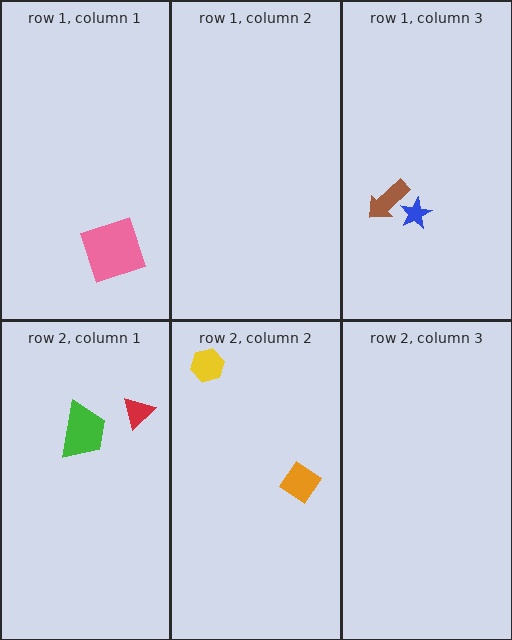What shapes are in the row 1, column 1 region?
The pink square.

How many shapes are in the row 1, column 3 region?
2.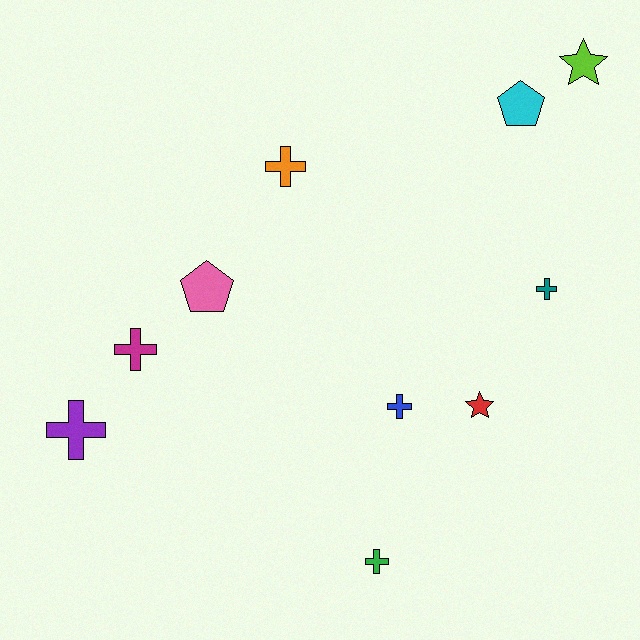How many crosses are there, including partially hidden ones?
There are 6 crosses.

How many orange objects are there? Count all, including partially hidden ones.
There is 1 orange object.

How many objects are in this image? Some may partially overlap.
There are 10 objects.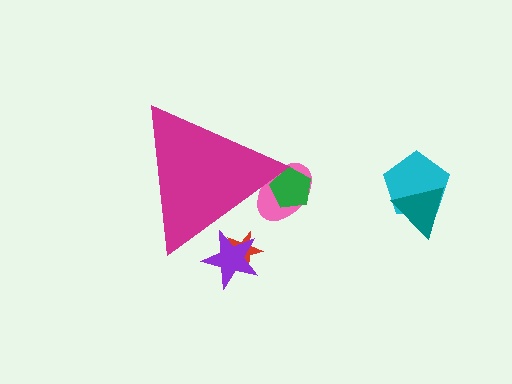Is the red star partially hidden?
Yes, the red star is partially hidden behind the magenta triangle.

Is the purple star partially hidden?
Yes, the purple star is partially hidden behind the magenta triangle.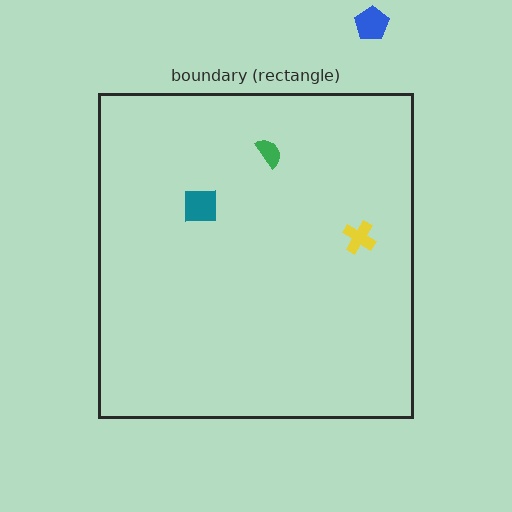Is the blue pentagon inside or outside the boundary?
Outside.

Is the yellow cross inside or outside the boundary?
Inside.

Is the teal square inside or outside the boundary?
Inside.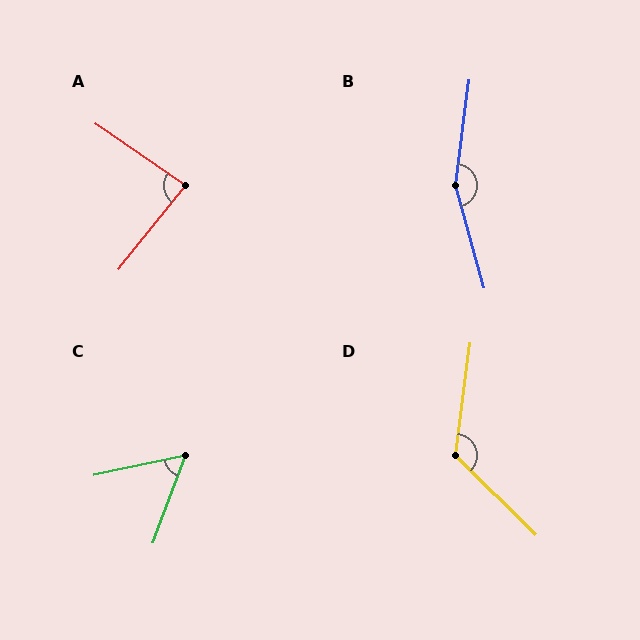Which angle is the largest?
B, at approximately 157 degrees.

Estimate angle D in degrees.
Approximately 127 degrees.